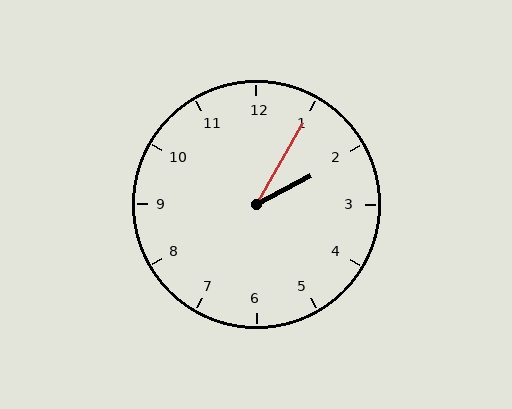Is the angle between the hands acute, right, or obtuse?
It is acute.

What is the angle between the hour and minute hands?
Approximately 32 degrees.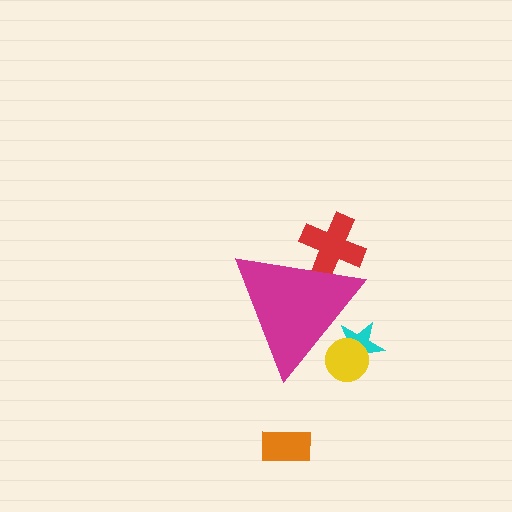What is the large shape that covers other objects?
A magenta triangle.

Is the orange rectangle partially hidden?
No, the orange rectangle is fully visible.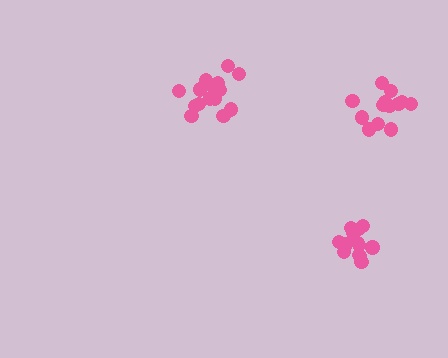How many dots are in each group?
Group 1: 13 dots, Group 2: 13 dots, Group 3: 15 dots (41 total).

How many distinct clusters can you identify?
There are 3 distinct clusters.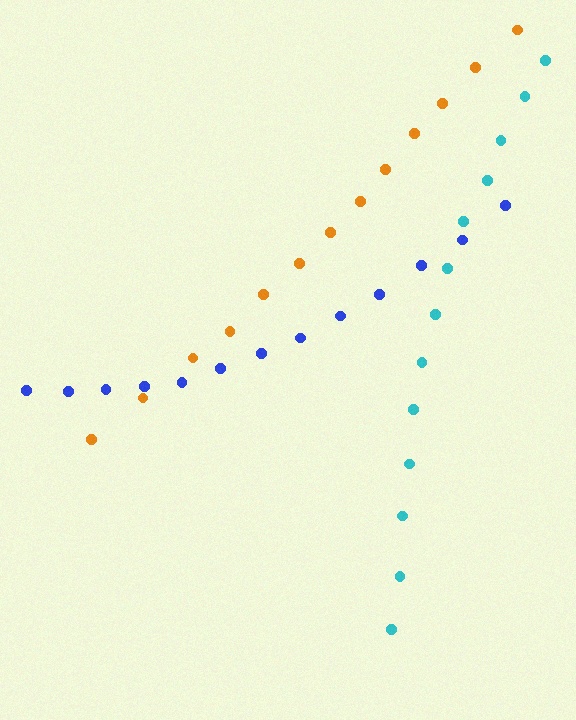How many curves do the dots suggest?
There are 3 distinct paths.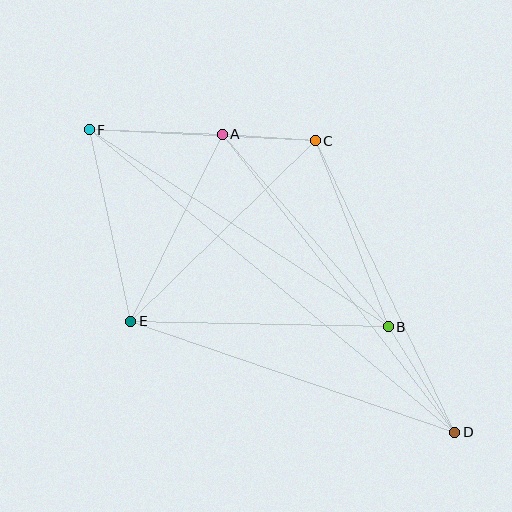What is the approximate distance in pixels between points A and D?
The distance between A and D is approximately 378 pixels.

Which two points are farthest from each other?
Points D and F are farthest from each other.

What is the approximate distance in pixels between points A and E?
The distance between A and E is approximately 208 pixels.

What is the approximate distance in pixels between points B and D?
The distance between B and D is approximately 125 pixels.